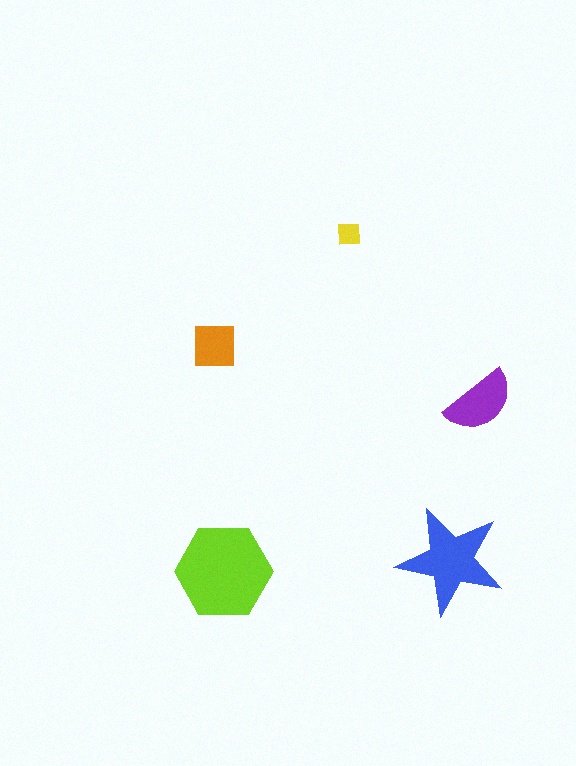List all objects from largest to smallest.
The lime hexagon, the blue star, the purple semicircle, the orange square, the yellow square.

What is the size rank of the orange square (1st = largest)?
4th.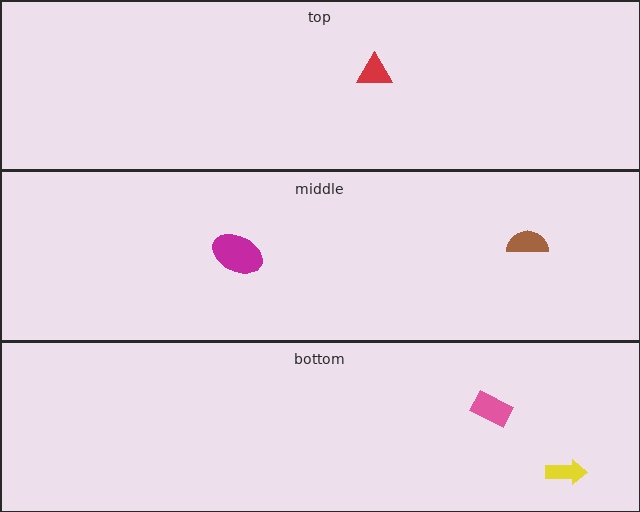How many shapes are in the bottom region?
2.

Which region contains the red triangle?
The top region.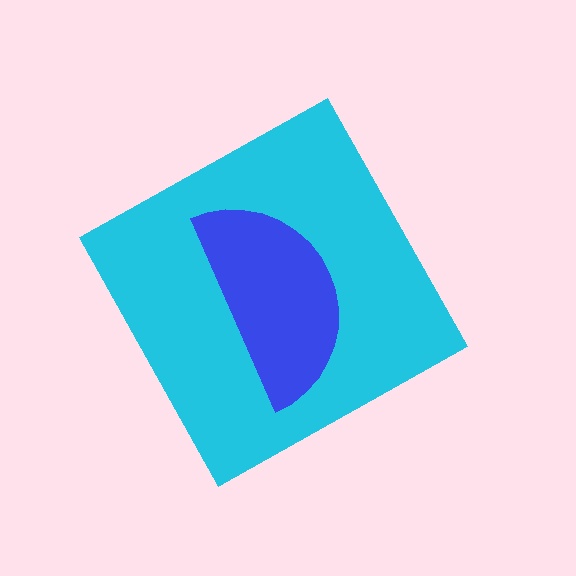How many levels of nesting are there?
2.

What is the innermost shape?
The blue semicircle.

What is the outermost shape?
The cyan diamond.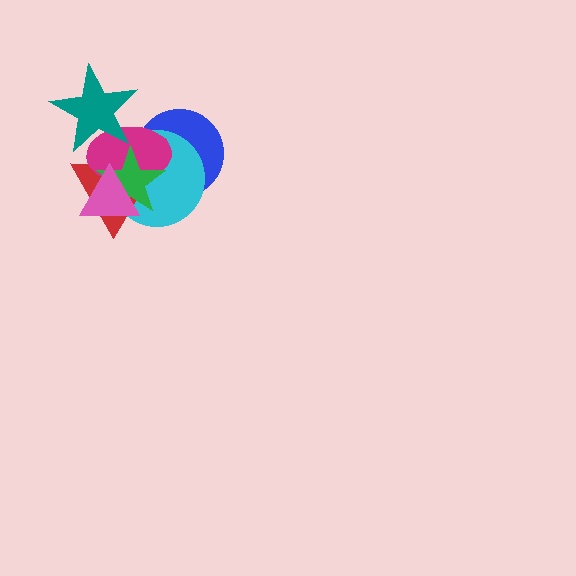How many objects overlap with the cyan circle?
5 objects overlap with the cyan circle.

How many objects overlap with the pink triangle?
4 objects overlap with the pink triangle.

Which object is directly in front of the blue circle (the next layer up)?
The cyan circle is directly in front of the blue circle.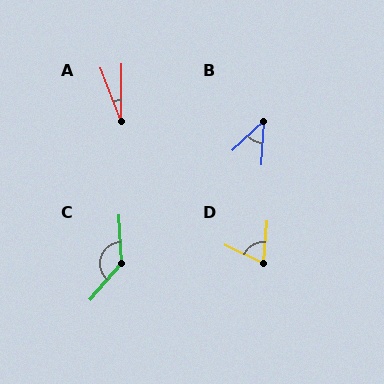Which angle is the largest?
C, at approximately 136 degrees.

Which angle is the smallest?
A, at approximately 22 degrees.